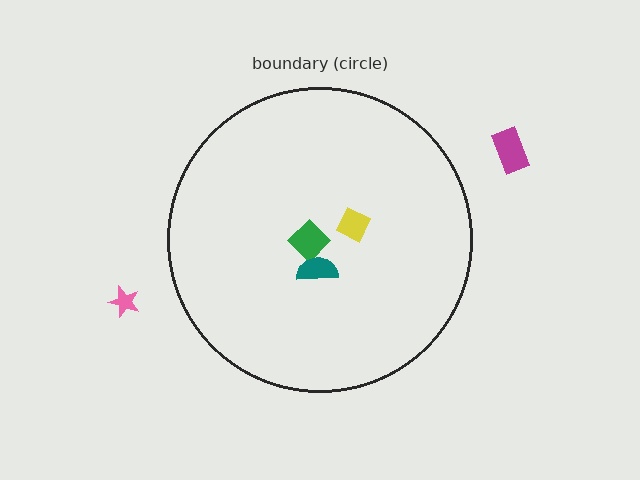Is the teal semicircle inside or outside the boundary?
Inside.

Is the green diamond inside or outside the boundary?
Inside.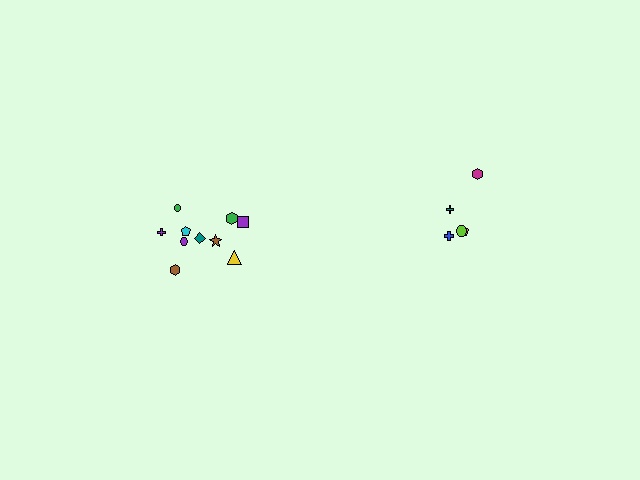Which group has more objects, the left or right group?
The left group.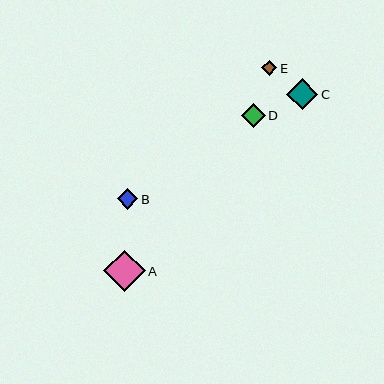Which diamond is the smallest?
Diamond E is the smallest with a size of approximately 15 pixels.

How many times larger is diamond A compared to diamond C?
Diamond A is approximately 1.3 times the size of diamond C.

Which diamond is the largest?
Diamond A is the largest with a size of approximately 41 pixels.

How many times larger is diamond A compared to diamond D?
Diamond A is approximately 1.7 times the size of diamond D.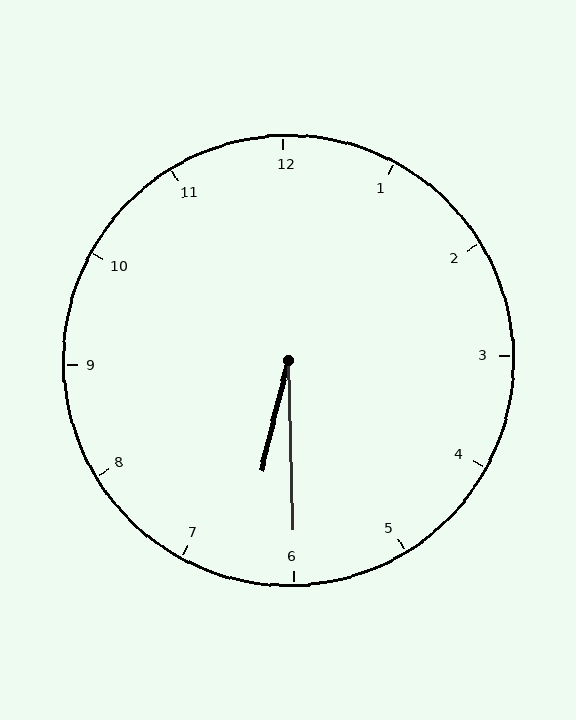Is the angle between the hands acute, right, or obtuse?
It is acute.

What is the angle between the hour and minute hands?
Approximately 15 degrees.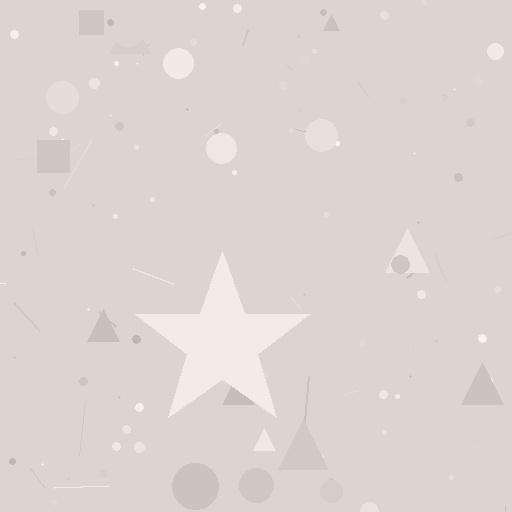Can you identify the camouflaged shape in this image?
The camouflaged shape is a star.